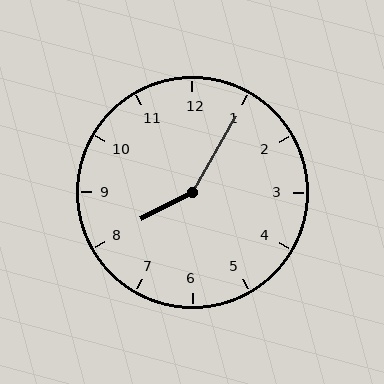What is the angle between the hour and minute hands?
Approximately 148 degrees.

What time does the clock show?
8:05.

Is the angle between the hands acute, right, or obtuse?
It is obtuse.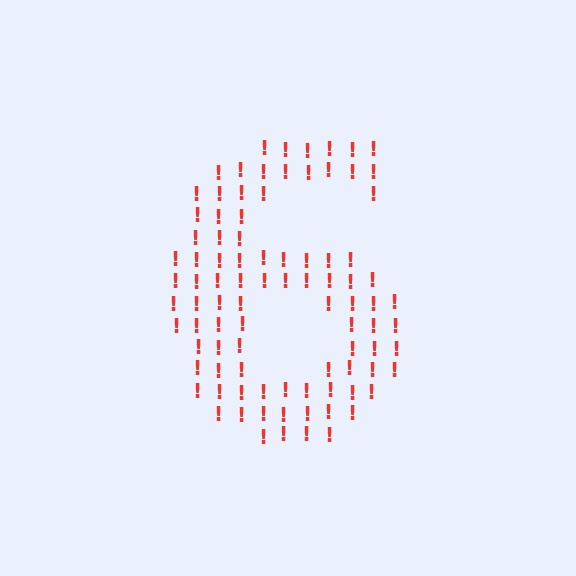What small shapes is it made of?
It is made of small exclamation marks.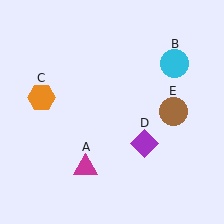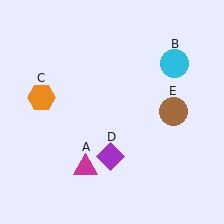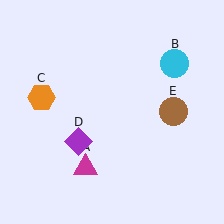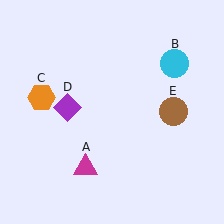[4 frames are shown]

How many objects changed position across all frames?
1 object changed position: purple diamond (object D).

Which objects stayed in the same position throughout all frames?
Magenta triangle (object A) and cyan circle (object B) and orange hexagon (object C) and brown circle (object E) remained stationary.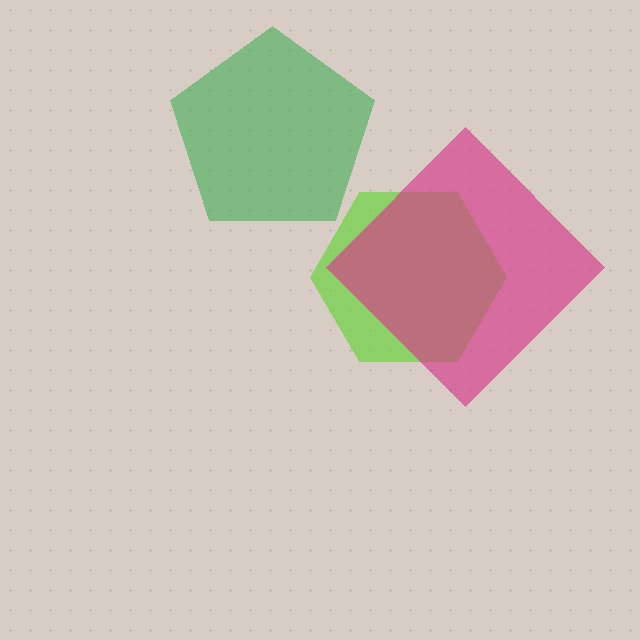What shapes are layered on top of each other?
The layered shapes are: a lime hexagon, a green pentagon, a magenta diamond.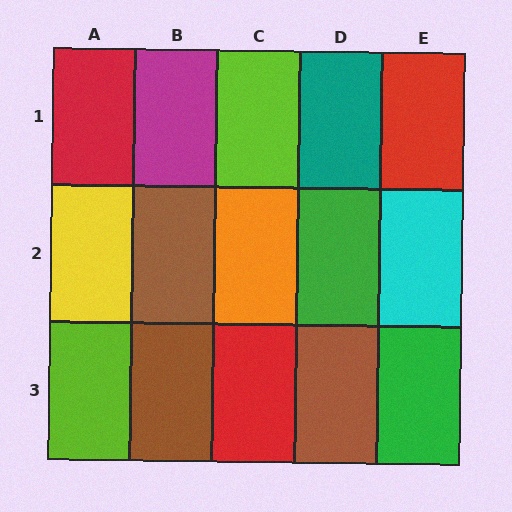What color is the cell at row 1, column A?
Red.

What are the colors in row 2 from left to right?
Yellow, brown, orange, green, cyan.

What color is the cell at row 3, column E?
Green.